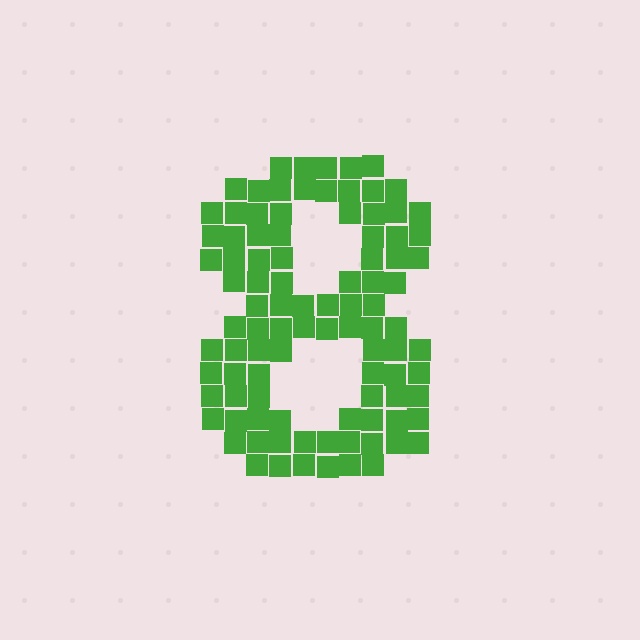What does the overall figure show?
The overall figure shows the digit 8.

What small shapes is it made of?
It is made of small squares.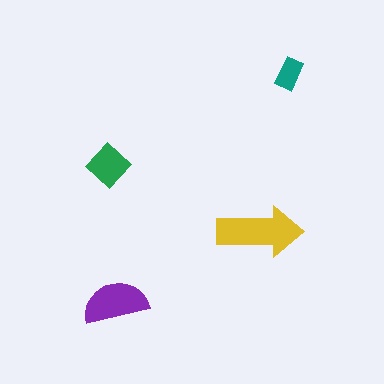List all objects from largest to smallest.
The yellow arrow, the purple semicircle, the green diamond, the teal rectangle.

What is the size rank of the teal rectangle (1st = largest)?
4th.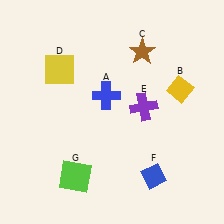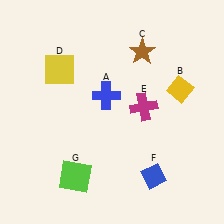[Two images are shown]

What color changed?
The cross (E) changed from purple in Image 1 to magenta in Image 2.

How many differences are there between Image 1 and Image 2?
There is 1 difference between the two images.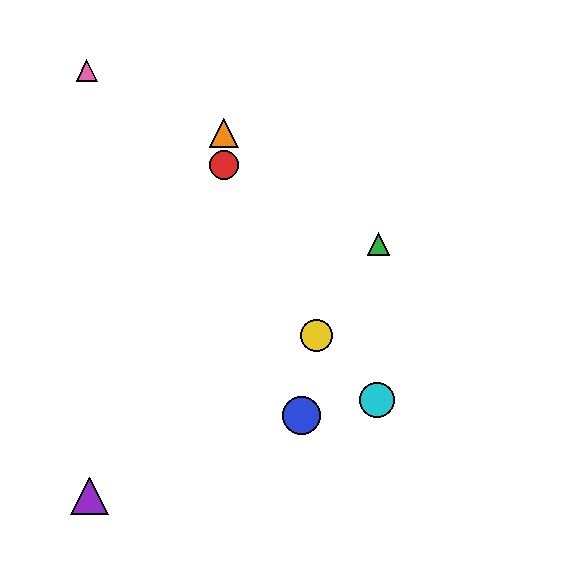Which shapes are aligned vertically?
The red circle, the orange triangle are aligned vertically.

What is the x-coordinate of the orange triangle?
The orange triangle is at x≈224.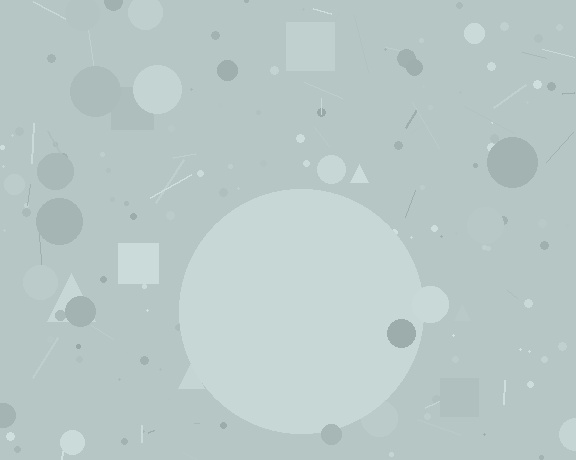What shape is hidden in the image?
A circle is hidden in the image.